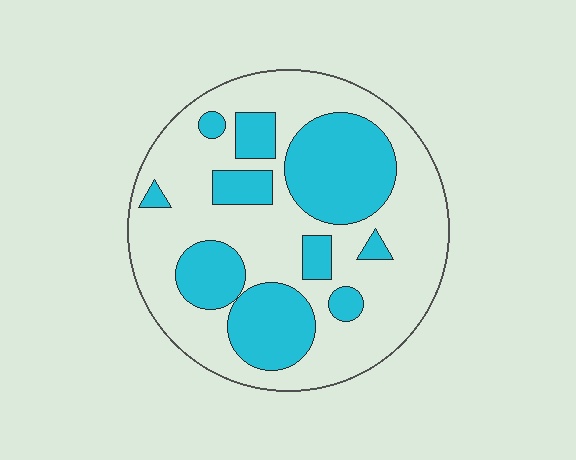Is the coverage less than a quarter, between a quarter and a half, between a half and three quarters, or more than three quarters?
Between a quarter and a half.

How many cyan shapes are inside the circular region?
10.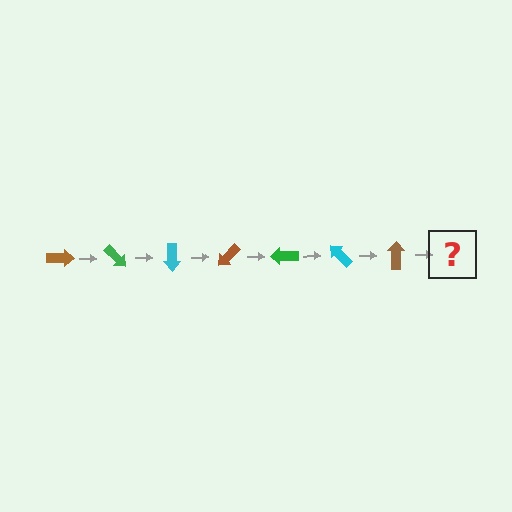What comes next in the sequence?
The next element should be a green arrow, rotated 315 degrees from the start.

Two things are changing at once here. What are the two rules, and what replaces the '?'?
The two rules are that it rotates 45 degrees each step and the color cycles through brown, green, and cyan. The '?' should be a green arrow, rotated 315 degrees from the start.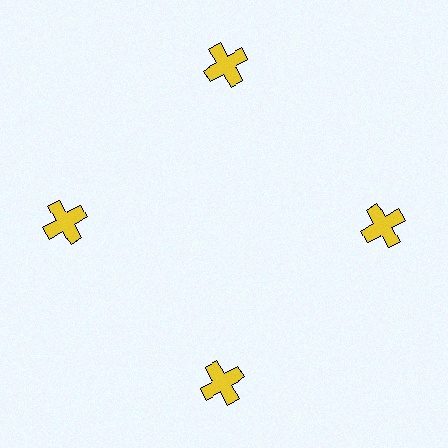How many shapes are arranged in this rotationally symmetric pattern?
There are 4 shapes, arranged in 4 groups of 1.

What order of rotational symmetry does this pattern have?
This pattern has 4-fold rotational symmetry.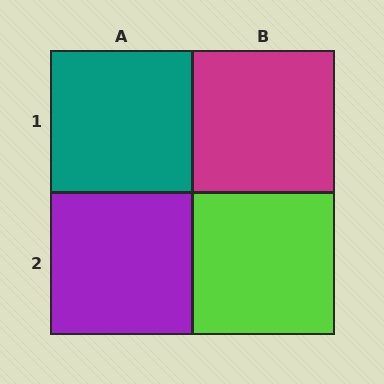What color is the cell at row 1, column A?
Teal.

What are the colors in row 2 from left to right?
Purple, lime.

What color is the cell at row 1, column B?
Magenta.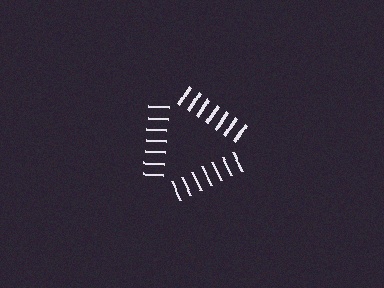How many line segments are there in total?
21 — 7 along each of the 3 edges.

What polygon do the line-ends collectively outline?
An illusory triangle — the line segments terminate on its edges but no continuous stroke is drawn.